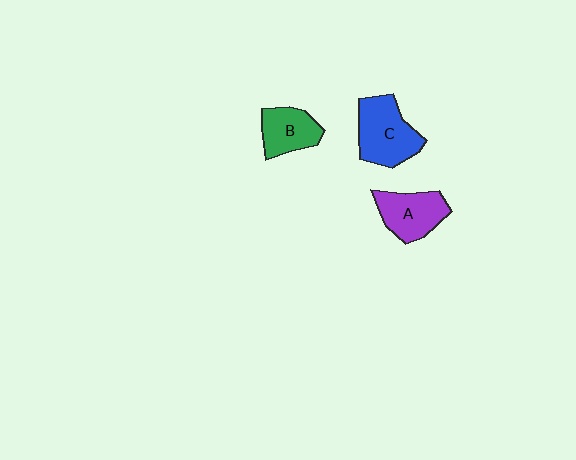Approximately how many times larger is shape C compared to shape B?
Approximately 1.4 times.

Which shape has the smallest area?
Shape B (green).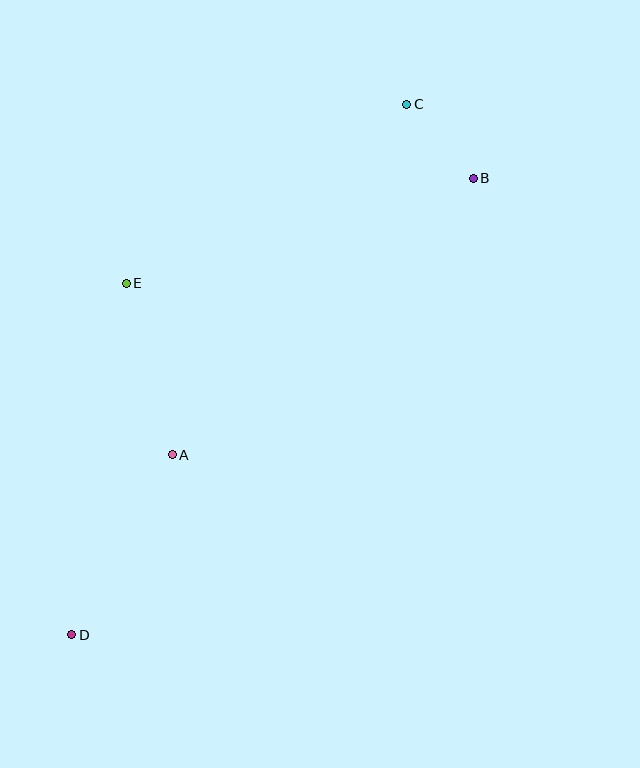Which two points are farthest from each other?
Points C and D are farthest from each other.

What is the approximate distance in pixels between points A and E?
The distance between A and E is approximately 178 pixels.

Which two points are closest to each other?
Points B and C are closest to each other.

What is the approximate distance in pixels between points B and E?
The distance between B and E is approximately 362 pixels.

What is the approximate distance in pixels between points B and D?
The distance between B and D is approximately 608 pixels.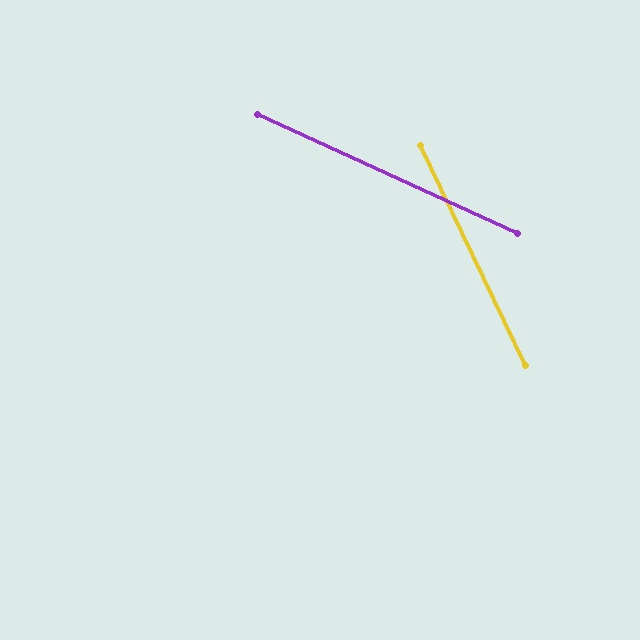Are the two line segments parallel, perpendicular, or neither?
Neither parallel nor perpendicular — they differ by about 40°.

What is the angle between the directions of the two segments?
Approximately 40 degrees.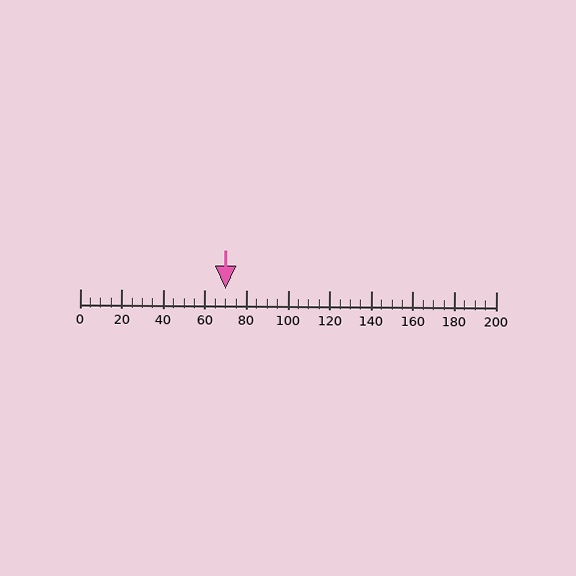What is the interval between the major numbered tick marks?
The major tick marks are spaced 20 units apart.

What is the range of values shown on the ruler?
The ruler shows values from 0 to 200.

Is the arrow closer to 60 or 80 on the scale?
The arrow is closer to 80.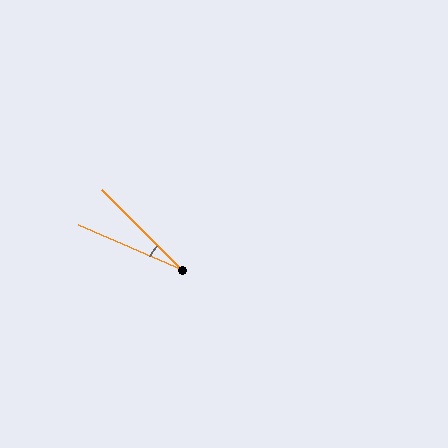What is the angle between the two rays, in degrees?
Approximately 22 degrees.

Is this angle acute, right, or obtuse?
It is acute.